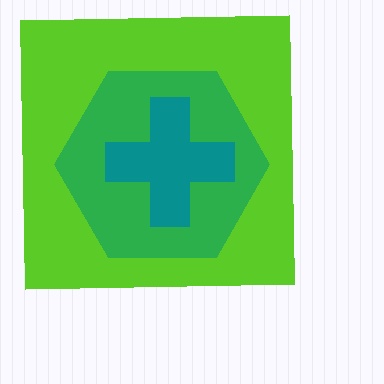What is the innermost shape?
The teal cross.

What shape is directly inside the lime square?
The green hexagon.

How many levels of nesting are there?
3.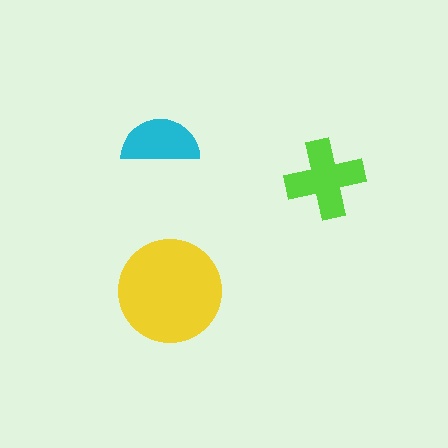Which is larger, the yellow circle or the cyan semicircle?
The yellow circle.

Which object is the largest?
The yellow circle.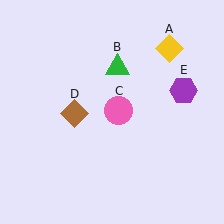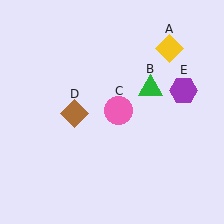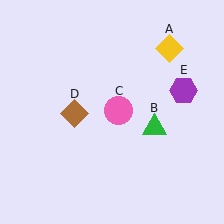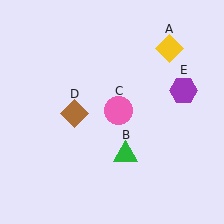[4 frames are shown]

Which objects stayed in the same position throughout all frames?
Yellow diamond (object A) and pink circle (object C) and brown diamond (object D) and purple hexagon (object E) remained stationary.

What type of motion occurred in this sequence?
The green triangle (object B) rotated clockwise around the center of the scene.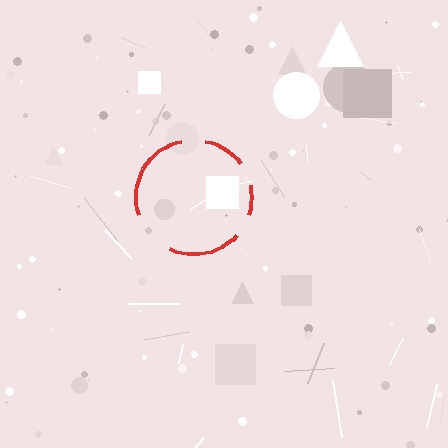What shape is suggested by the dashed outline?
The dashed outline suggests a circle.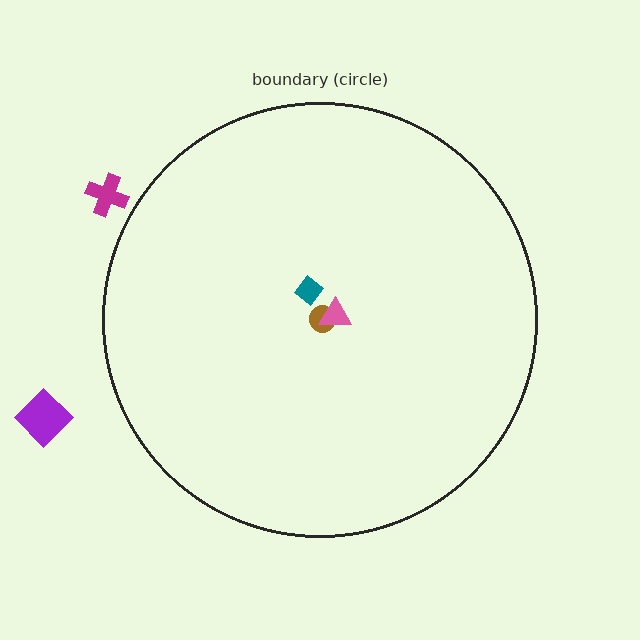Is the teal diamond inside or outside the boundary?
Inside.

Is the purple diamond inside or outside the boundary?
Outside.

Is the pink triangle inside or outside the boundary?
Inside.